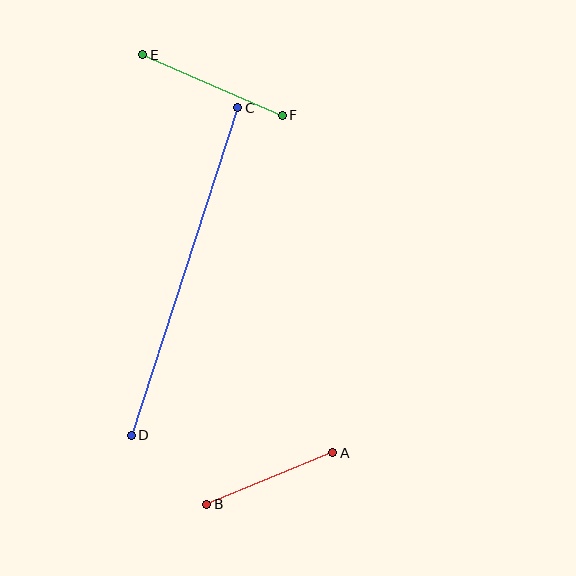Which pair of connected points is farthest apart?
Points C and D are farthest apart.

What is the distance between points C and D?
The distance is approximately 344 pixels.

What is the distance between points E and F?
The distance is approximately 152 pixels.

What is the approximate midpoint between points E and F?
The midpoint is at approximately (213, 85) pixels.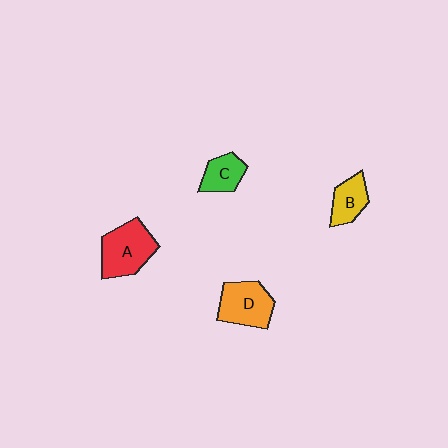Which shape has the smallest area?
Shape C (green).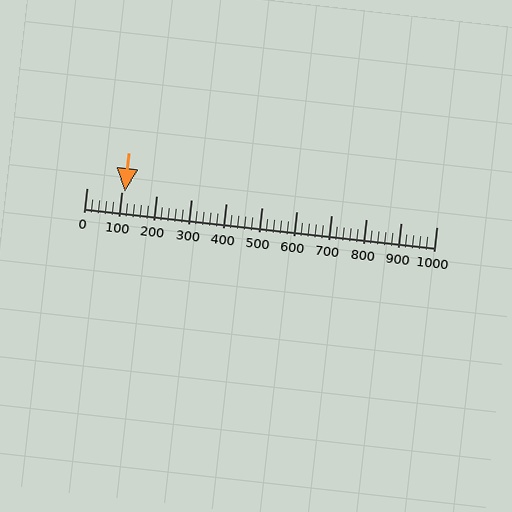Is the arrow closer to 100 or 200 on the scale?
The arrow is closer to 100.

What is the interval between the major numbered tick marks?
The major tick marks are spaced 100 units apart.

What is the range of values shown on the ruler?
The ruler shows values from 0 to 1000.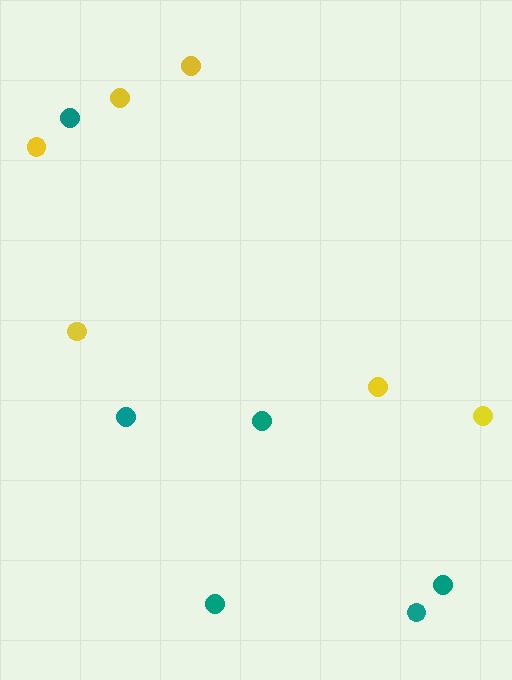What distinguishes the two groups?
There are 2 groups: one group of teal circles (6) and one group of yellow circles (6).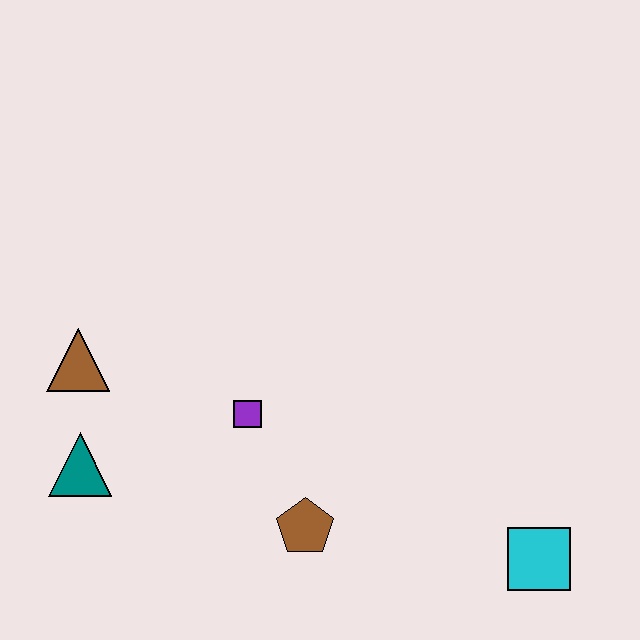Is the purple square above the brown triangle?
No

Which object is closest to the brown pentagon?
The purple square is closest to the brown pentagon.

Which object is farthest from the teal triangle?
The cyan square is farthest from the teal triangle.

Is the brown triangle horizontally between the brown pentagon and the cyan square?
No